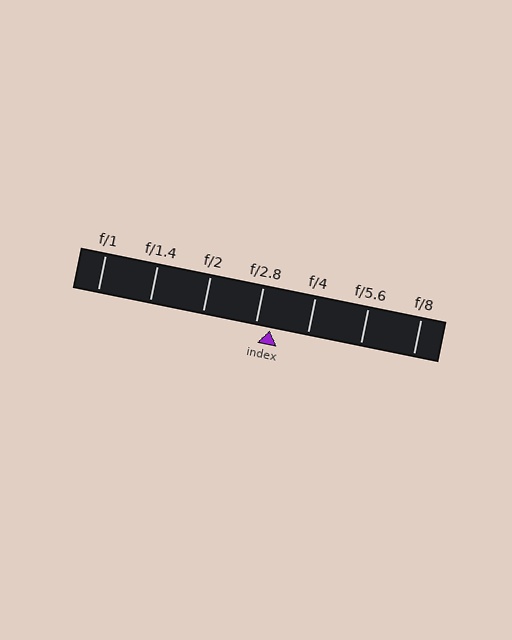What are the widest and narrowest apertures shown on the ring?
The widest aperture shown is f/1 and the narrowest is f/8.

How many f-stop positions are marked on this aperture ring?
There are 7 f-stop positions marked.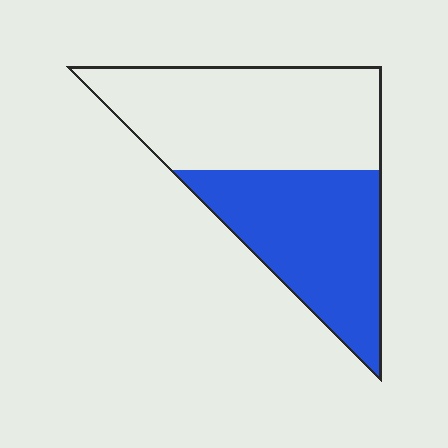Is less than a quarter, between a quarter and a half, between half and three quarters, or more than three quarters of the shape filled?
Between a quarter and a half.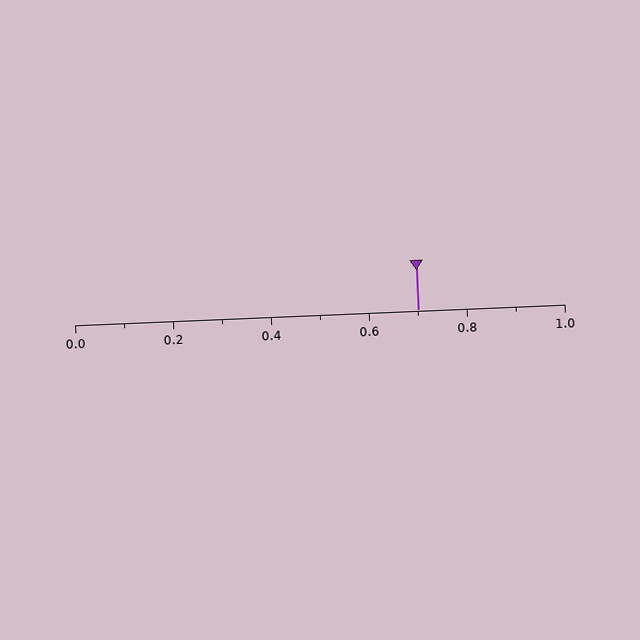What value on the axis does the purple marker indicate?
The marker indicates approximately 0.7.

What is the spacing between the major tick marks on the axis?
The major ticks are spaced 0.2 apart.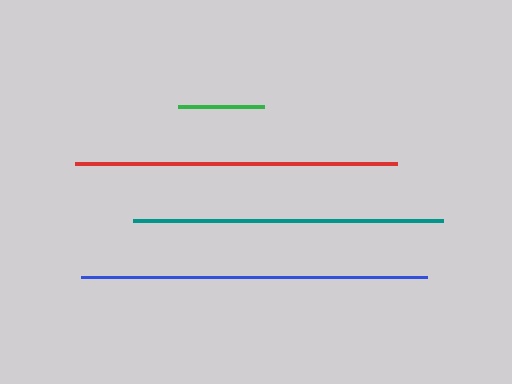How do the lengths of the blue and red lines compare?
The blue and red lines are approximately the same length.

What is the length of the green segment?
The green segment is approximately 86 pixels long.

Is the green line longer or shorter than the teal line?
The teal line is longer than the green line.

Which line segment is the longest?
The blue line is the longest at approximately 346 pixels.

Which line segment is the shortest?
The green line is the shortest at approximately 86 pixels.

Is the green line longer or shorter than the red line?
The red line is longer than the green line.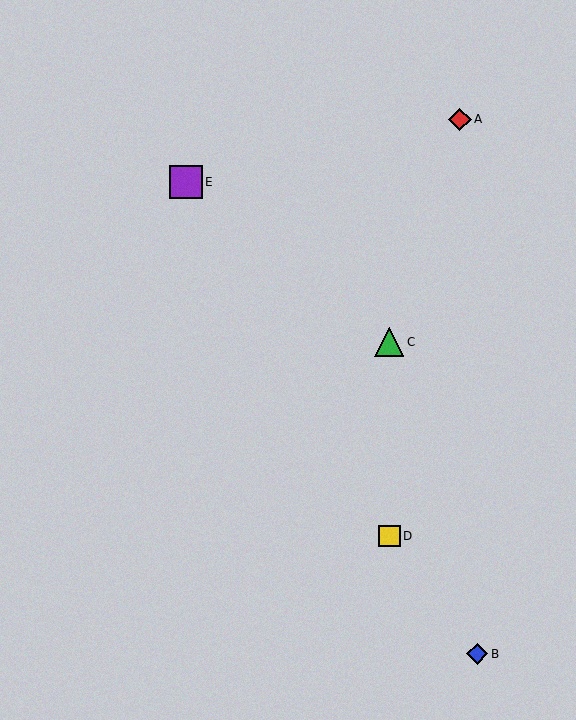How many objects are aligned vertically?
2 objects (C, D) are aligned vertically.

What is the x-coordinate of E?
Object E is at x≈186.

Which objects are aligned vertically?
Objects C, D are aligned vertically.